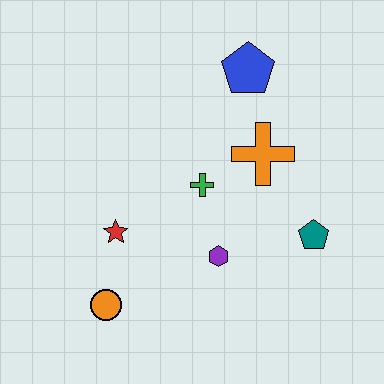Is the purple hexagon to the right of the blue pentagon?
No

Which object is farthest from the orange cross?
The orange circle is farthest from the orange cross.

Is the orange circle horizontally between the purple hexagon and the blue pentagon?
No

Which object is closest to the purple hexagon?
The green cross is closest to the purple hexagon.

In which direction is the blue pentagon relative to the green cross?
The blue pentagon is above the green cross.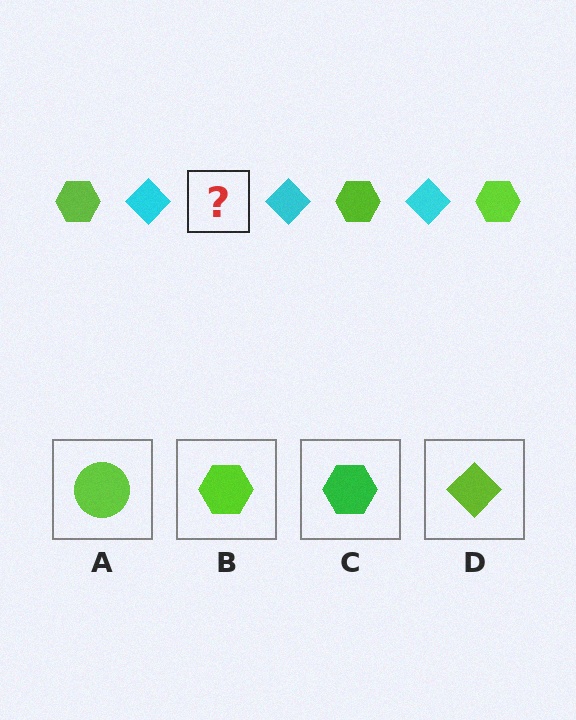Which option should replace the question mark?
Option B.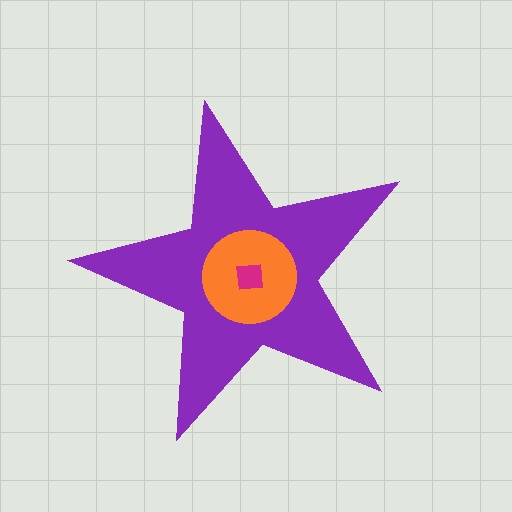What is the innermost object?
The magenta square.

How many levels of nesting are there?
3.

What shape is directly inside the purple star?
The orange circle.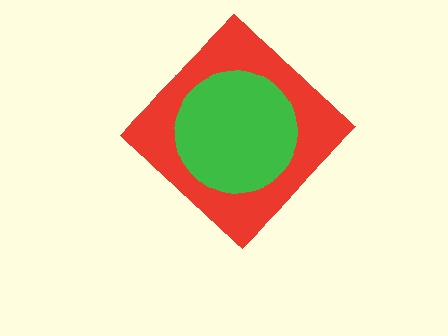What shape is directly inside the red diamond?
The green circle.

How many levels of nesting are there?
2.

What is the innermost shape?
The green circle.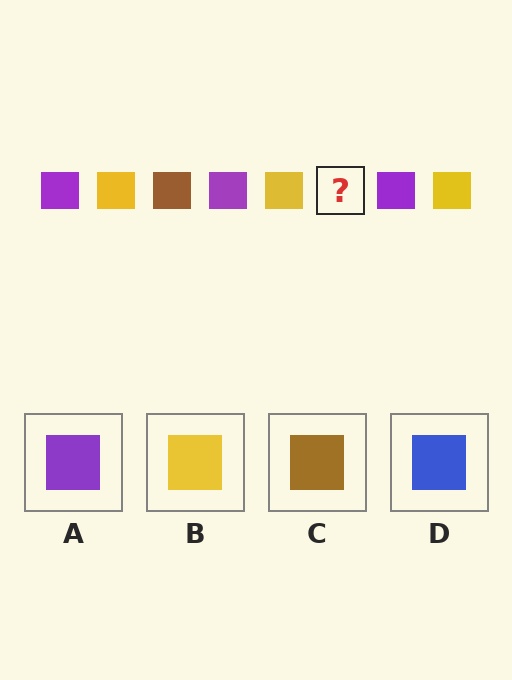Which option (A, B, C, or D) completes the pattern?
C.